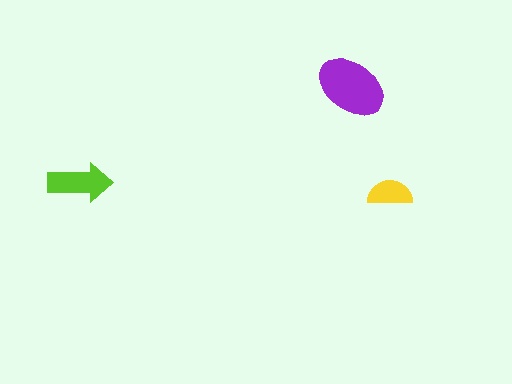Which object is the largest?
The purple ellipse.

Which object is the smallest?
The yellow semicircle.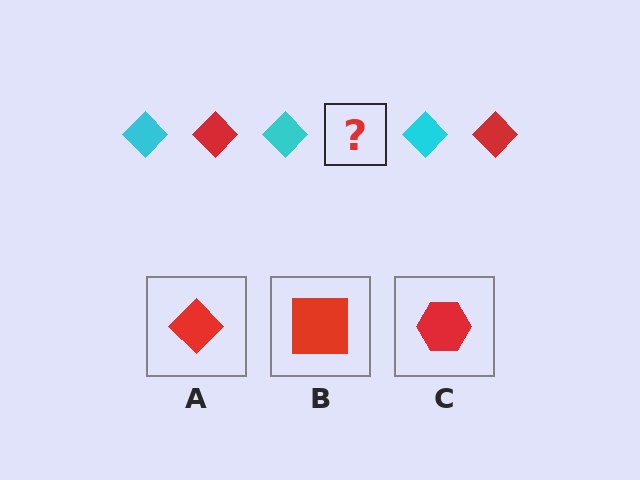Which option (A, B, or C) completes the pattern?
A.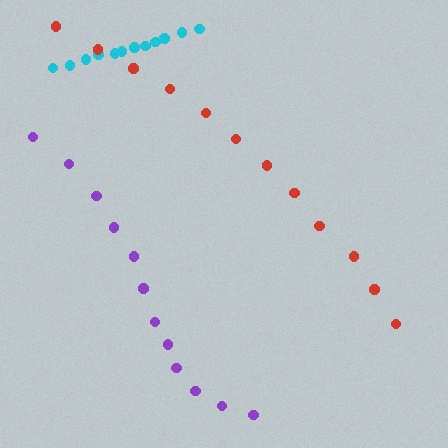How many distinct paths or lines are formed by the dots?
There are 3 distinct paths.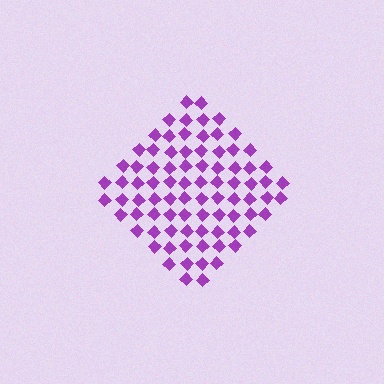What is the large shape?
The large shape is a diamond.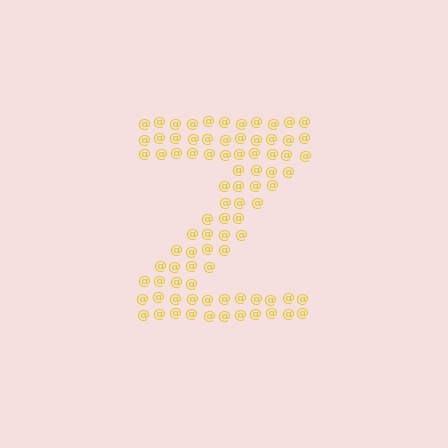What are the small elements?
The small elements are at signs.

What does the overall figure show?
The overall figure shows the letter Z.